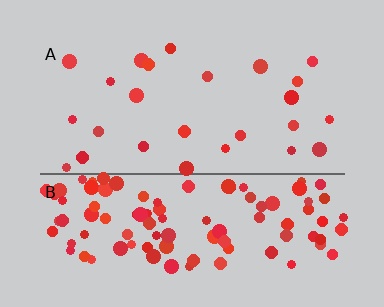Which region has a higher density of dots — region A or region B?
B (the bottom).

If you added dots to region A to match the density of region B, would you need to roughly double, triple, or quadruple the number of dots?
Approximately quadruple.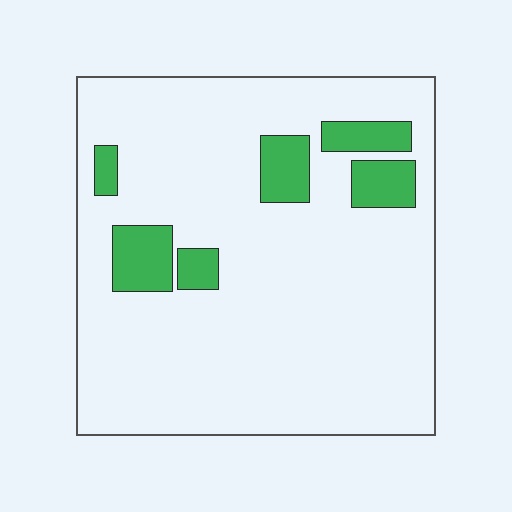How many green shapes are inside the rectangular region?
6.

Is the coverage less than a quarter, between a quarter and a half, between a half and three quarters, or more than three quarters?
Less than a quarter.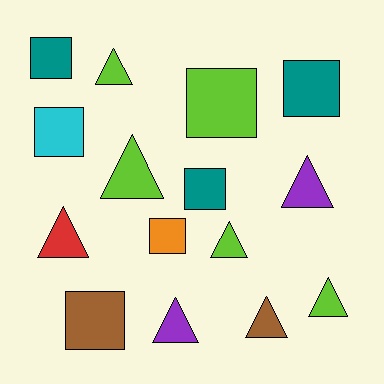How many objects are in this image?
There are 15 objects.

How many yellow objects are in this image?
There are no yellow objects.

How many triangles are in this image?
There are 8 triangles.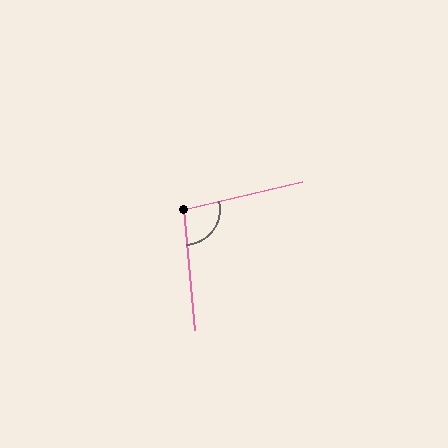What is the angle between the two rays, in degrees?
Approximately 99 degrees.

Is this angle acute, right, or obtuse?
It is obtuse.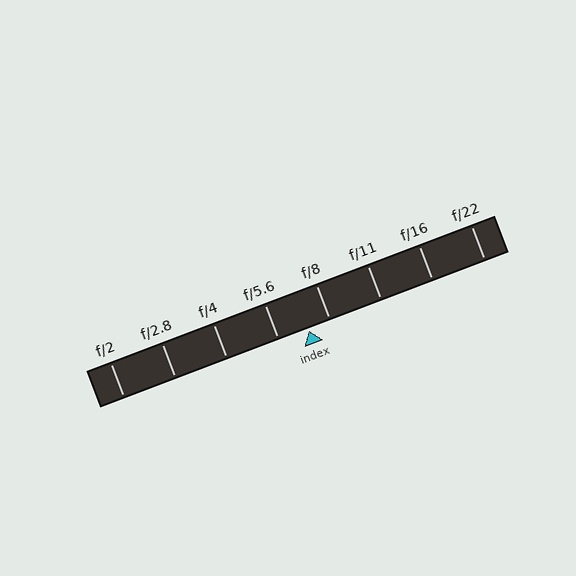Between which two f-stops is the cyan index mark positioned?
The index mark is between f/5.6 and f/8.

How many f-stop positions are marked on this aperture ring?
There are 8 f-stop positions marked.